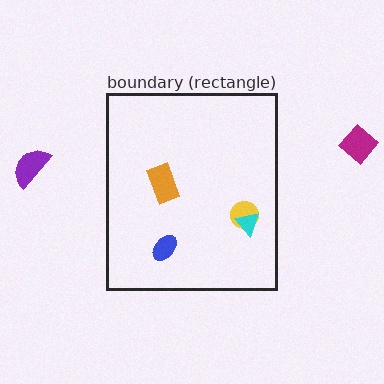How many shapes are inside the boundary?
4 inside, 2 outside.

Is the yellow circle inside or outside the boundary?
Inside.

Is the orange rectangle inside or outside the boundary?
Inside.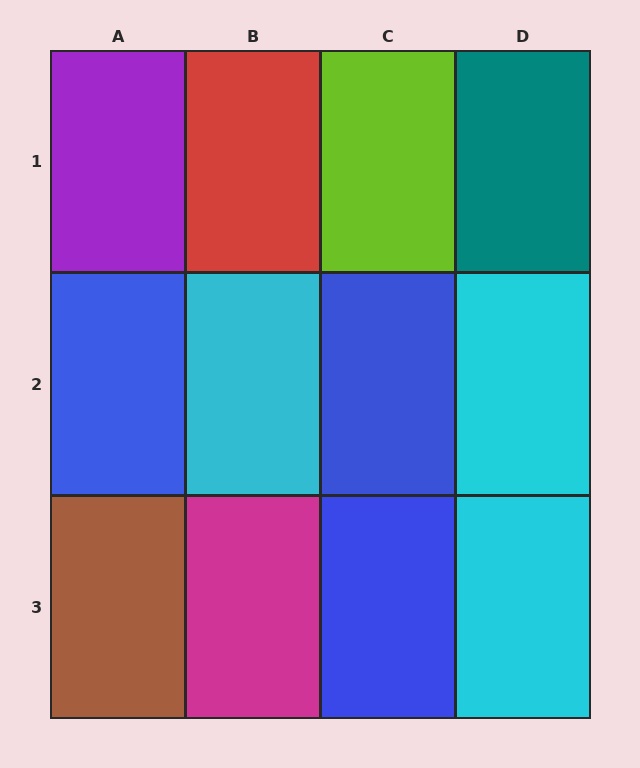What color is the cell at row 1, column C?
Lime.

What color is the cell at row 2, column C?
Blue.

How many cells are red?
1 cell is red.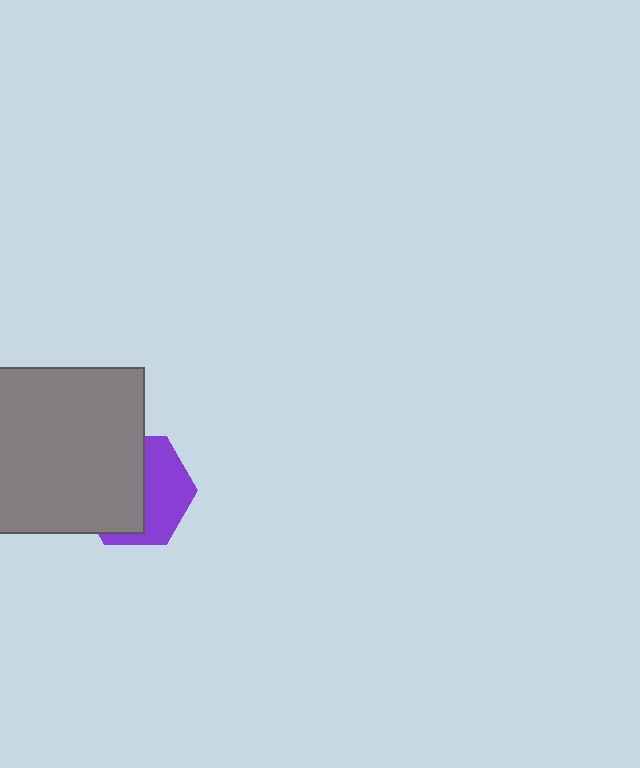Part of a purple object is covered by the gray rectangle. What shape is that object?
It is a hexagon.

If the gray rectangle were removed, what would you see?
You would see the complete purple hexagon.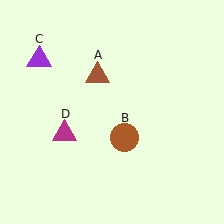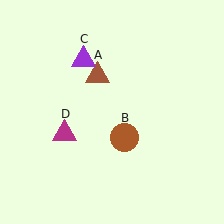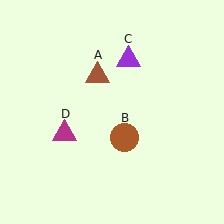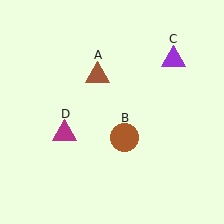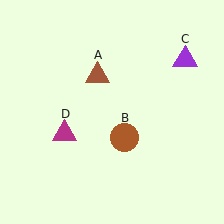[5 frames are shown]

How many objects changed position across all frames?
1 object changed position: purple triangle (object C).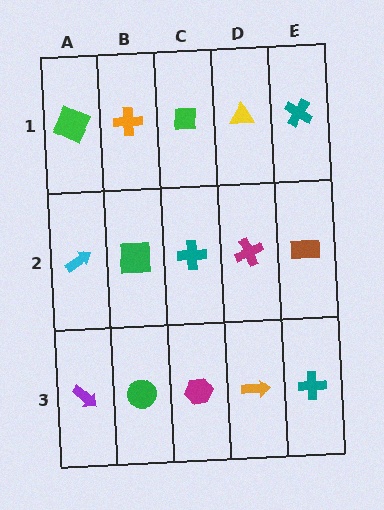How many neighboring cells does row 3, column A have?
2.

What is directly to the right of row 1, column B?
A green square.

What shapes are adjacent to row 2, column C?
A green square (row 1, column C), a magenta hexagon (row 3, column C), a green square (row 2, column B), a magenta cross (row 2, column D).